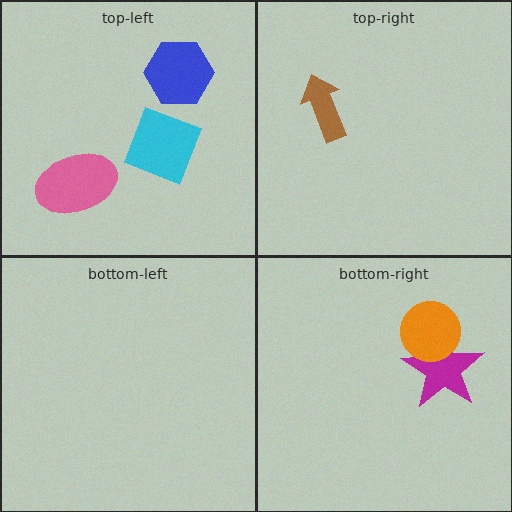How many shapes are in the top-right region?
1.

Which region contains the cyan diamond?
The top-left region.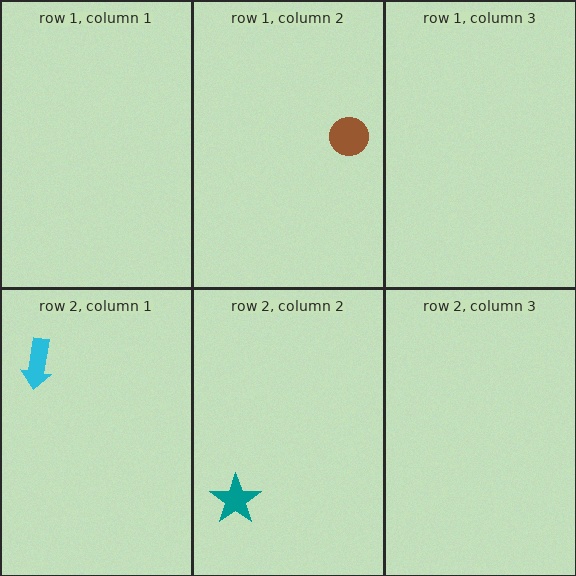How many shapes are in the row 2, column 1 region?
1.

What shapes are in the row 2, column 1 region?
The cyan arrow.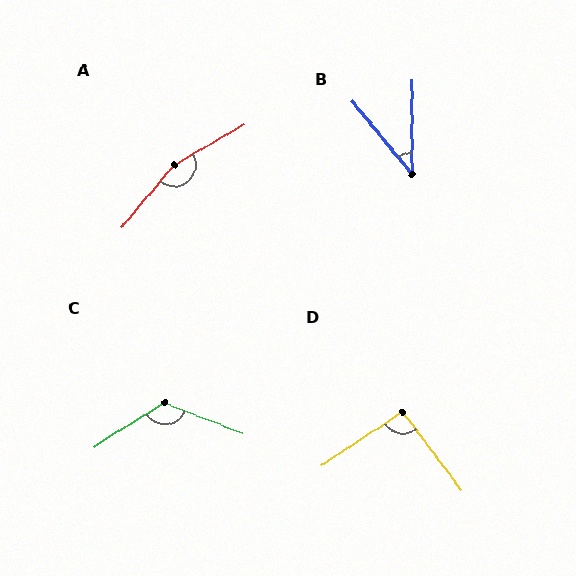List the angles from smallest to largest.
B (40°), D (94°), C (126°), A (160°).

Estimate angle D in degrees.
Approximately 94 degrees.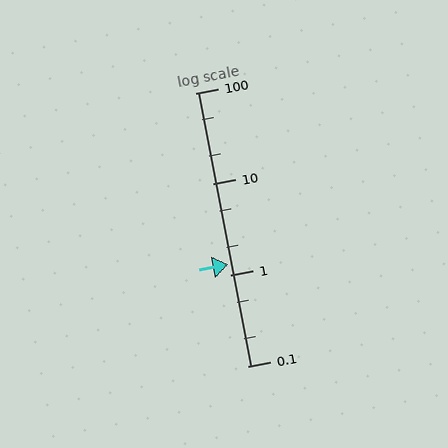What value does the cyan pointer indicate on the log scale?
The pointer indicates approximately 1.3.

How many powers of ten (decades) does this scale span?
The scale spans 3 decades, from 0.1 to 100.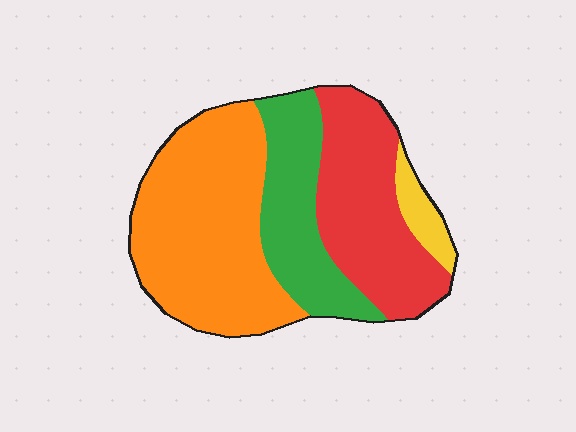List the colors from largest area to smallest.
From largest to smallest: orange, red, green, yellow.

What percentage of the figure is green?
Green covers about 20% of the figure.